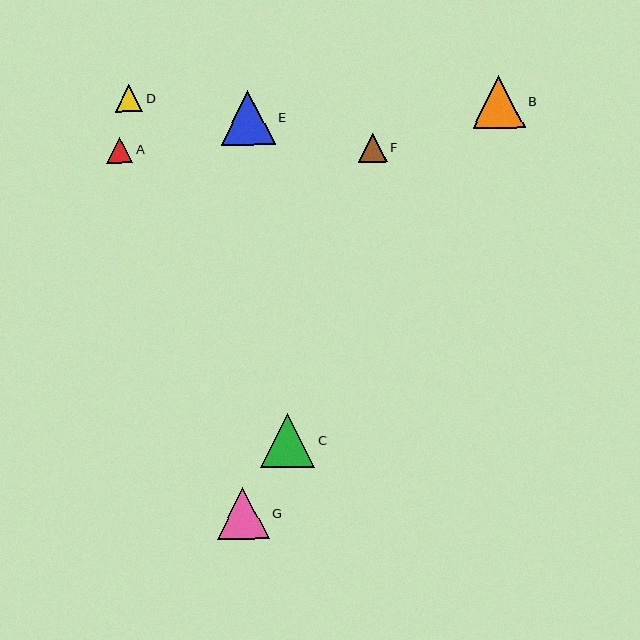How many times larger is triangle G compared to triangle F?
Triangle G is approximately 1.8 times the size of triangle F.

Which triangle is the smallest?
Triangle A is the smallest with a size of approximately 26 pixels.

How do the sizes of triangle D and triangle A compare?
Triangle D and triangle A are approximately the same size.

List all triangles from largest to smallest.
From largest to smallest: E, C, B, G, F, D, A.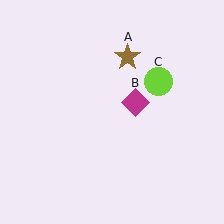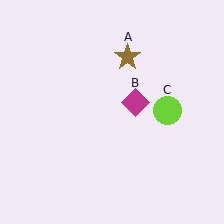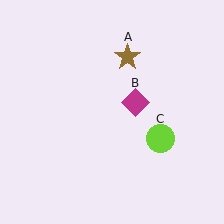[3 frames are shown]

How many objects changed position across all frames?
1 object changed position: lime circle (object C).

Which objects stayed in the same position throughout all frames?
Brown star (object A) and magenta diamond (object B) remained stationary.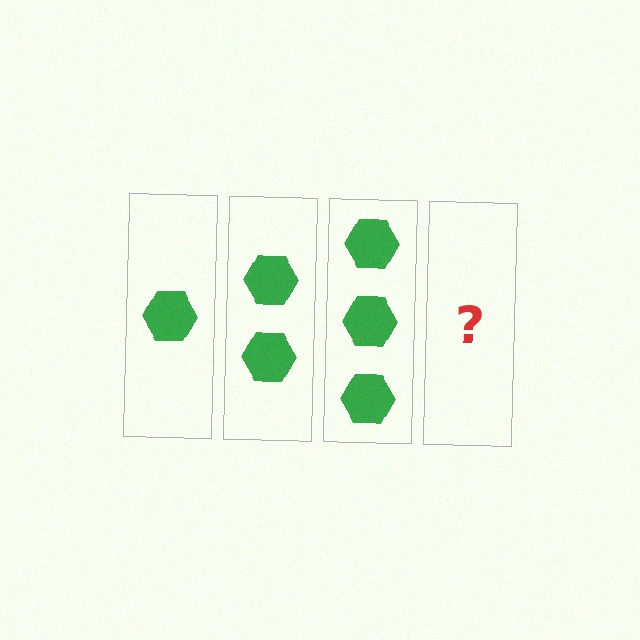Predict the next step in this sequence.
The next step is 4 hexagons.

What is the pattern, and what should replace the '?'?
The pattern is that each step adds one more hexagon. The '?' should be 4 hexagons.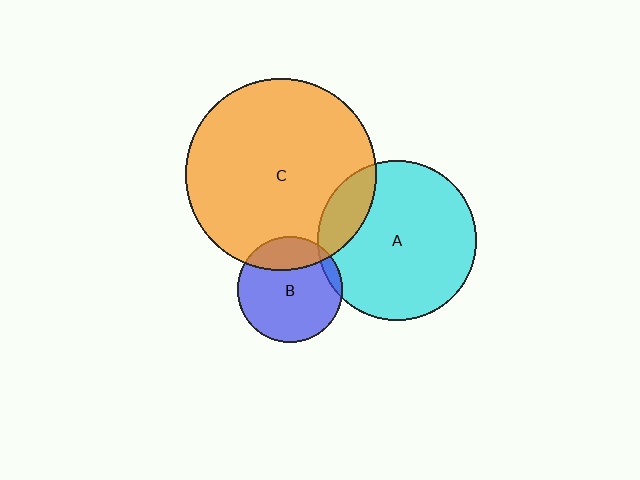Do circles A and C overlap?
Yes.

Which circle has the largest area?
Circle C (orange).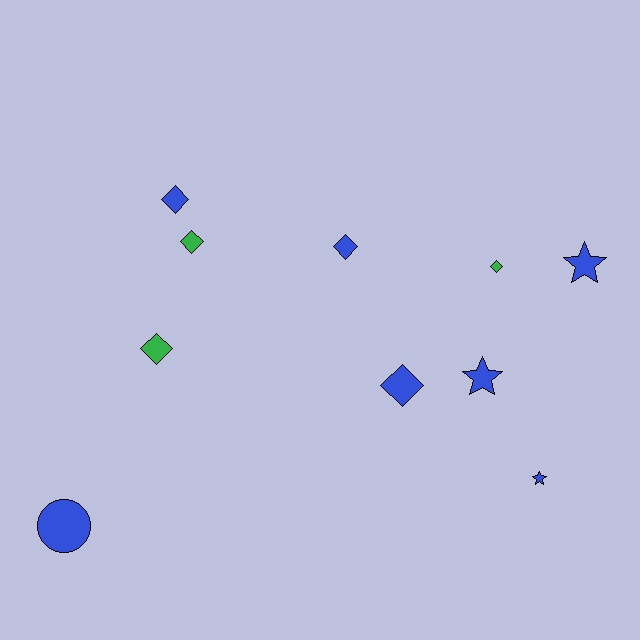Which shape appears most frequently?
Diamond, with 6 objects.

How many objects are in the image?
There are 10 objects.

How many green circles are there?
There are no green circles.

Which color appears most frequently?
Blue, with 7 objects.